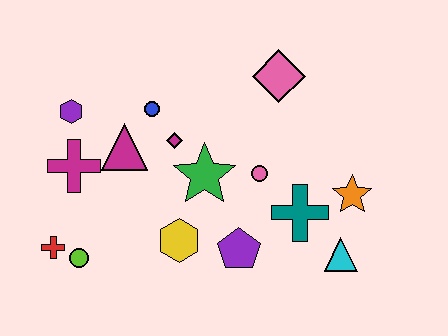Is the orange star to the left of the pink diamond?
No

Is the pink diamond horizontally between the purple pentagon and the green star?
No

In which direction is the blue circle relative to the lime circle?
The blue circle is above the lime circle.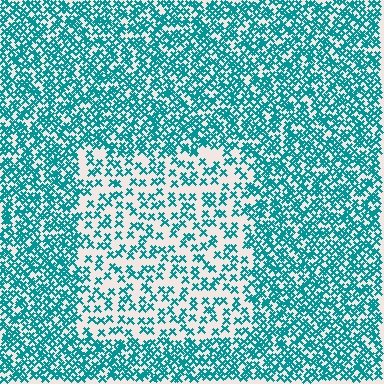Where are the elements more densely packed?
The elements are more densely packed outside the rectangle boundary.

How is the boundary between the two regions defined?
The boundary is defined by a change in element density (approximately 2.2x ratio). All elements are the same color, size, and shape.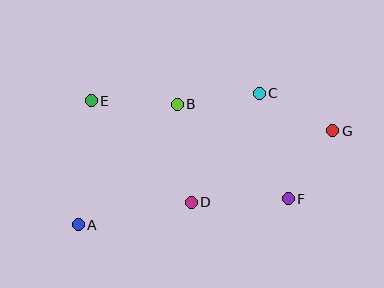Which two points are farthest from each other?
Points A and G are farthest from each other.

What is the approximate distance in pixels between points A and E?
The distance between A and E is approximately 125 pixels.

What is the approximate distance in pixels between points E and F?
The distance between E and F is approximately 220 pixels.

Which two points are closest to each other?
Points F and G are closest to each other.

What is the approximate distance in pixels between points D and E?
The distance between D and E is approximately 142 pixels.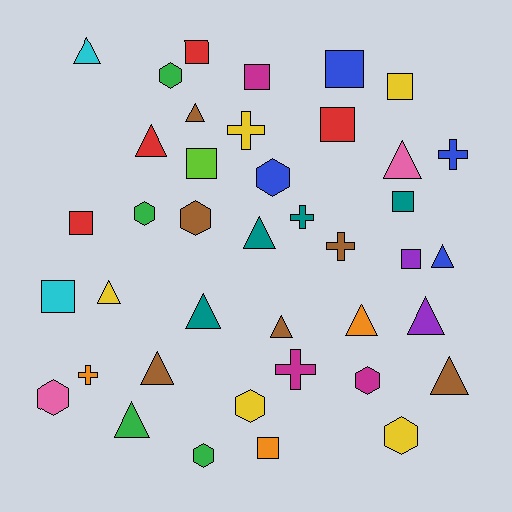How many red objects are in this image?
There are 4 red objects.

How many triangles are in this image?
There are 14 triangles.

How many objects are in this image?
There are 40 objects.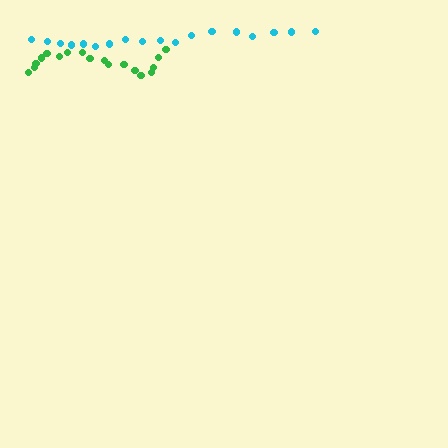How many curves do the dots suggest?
There are 2 distinct paths.